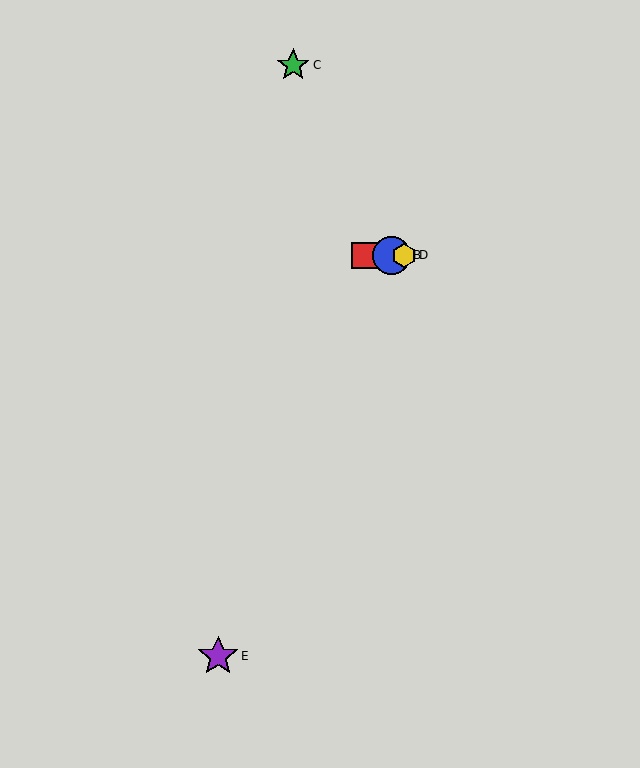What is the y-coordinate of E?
Object E is at y≈656.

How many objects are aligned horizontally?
3 objects (A, B, D) are aligned horizontally.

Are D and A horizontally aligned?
Yes, both are at y≈255.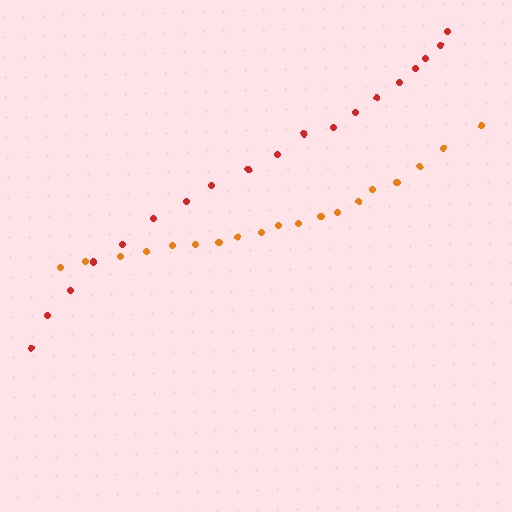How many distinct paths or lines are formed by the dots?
There are 2 distinct paths.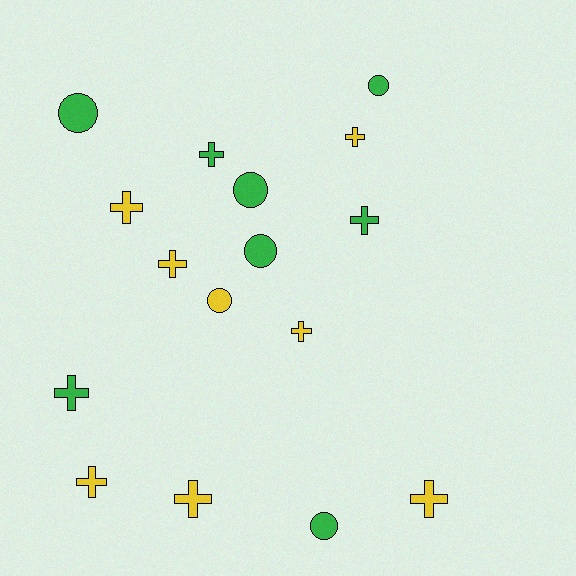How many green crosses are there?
There are 3 green crosses.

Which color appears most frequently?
Green, with 8 objects.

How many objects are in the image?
There are 16 objects.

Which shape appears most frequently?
Cross, with 10 objects.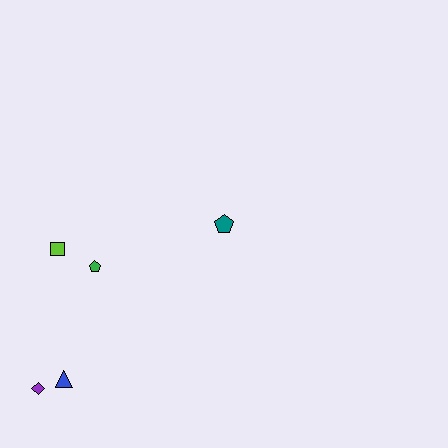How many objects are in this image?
There are 5 objects.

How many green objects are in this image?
There is 1 green object.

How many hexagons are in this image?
There are no hexagons.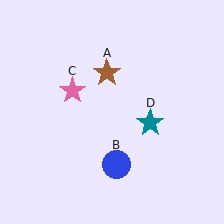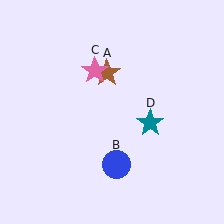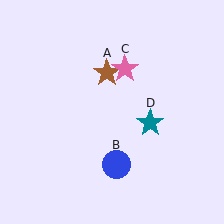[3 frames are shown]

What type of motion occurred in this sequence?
The pink star (object C) rotated clockwise around the center of the scene.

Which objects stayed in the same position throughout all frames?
Brown star (object A) and blue circle (object B) and teal star (object D) remained stationary.